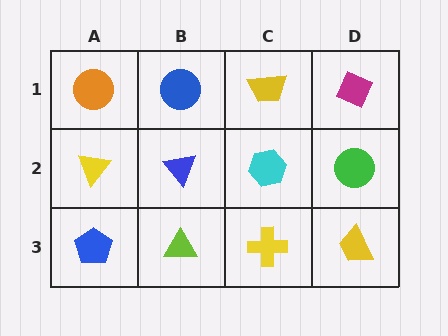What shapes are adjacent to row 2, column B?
A blue circle (row 1, column B), a lime triangle (row 3, column B), a yellow triangle (row 2, column A), a cyan hexagon (row 2, column C).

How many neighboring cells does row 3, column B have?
3.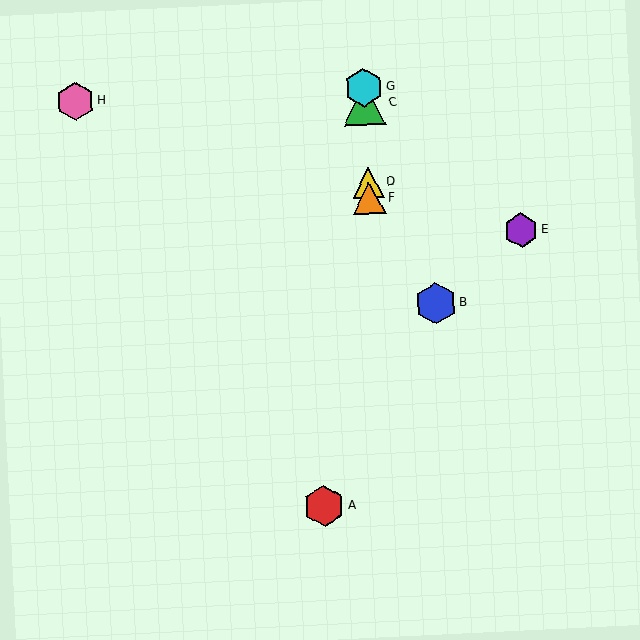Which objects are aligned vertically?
Objects C, D, F, G are aligned vertically.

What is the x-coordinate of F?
Object F is at x≈369.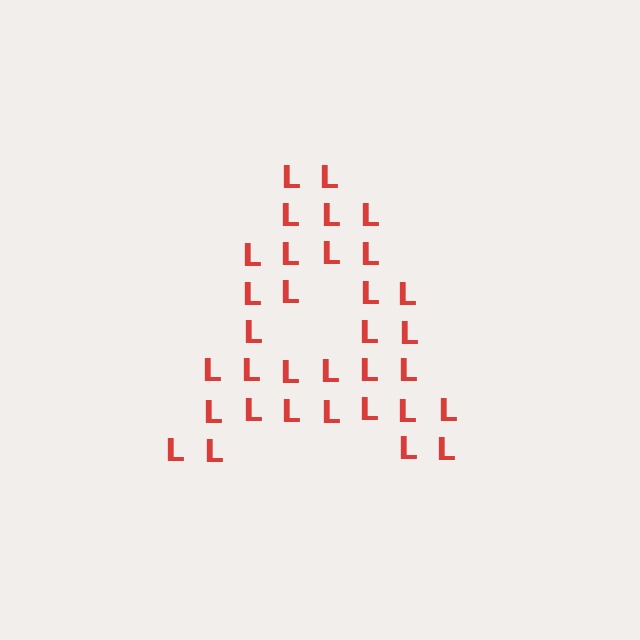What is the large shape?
The large shape is the letter A.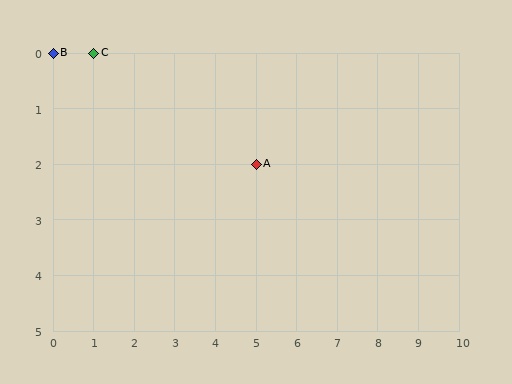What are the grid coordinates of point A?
Point A is at grid coordinates (5, 2).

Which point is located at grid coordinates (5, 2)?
Point A is at (5, 2).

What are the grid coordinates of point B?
Point B is at grid coordinates (0, 0).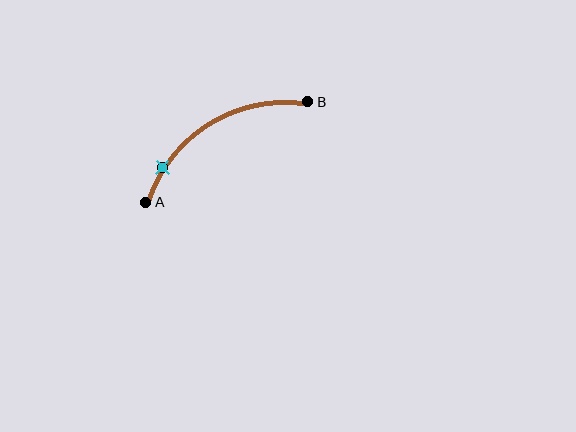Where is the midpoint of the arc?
The arc midpoint is the point on the curve farthest from the straight line joining A and B. It sits above that line.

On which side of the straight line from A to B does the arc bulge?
The arc bulges above the straight line connecting A and B.